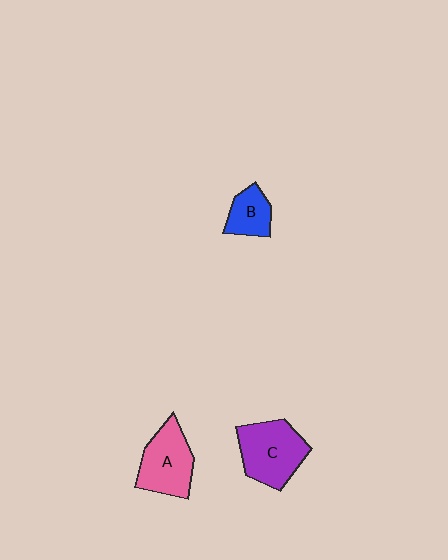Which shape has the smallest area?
Shape B (blue).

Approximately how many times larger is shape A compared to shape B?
Approximately 1.7 times.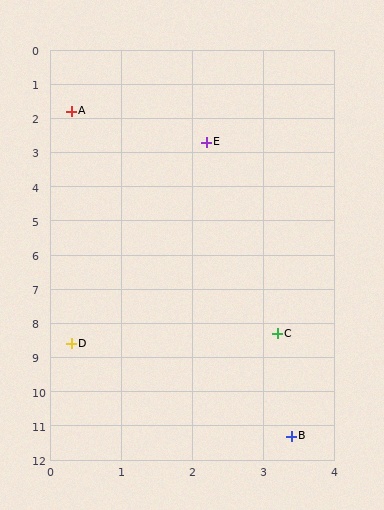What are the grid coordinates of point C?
Point C is at approximately (3.2, 8.3).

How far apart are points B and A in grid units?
Points B and A are about 10.0 grid units apart.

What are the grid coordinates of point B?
Point B is at approximately (3.4, 11.3).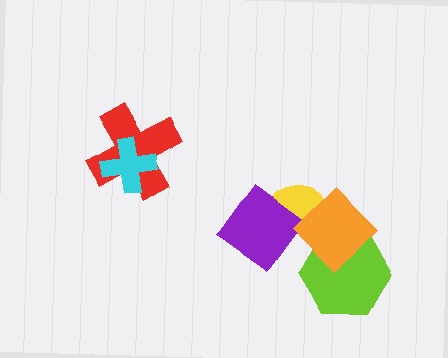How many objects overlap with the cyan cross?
1 object overlaps with the cyan cross.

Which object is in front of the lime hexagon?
The orange diamond is in front of the lime hexagon.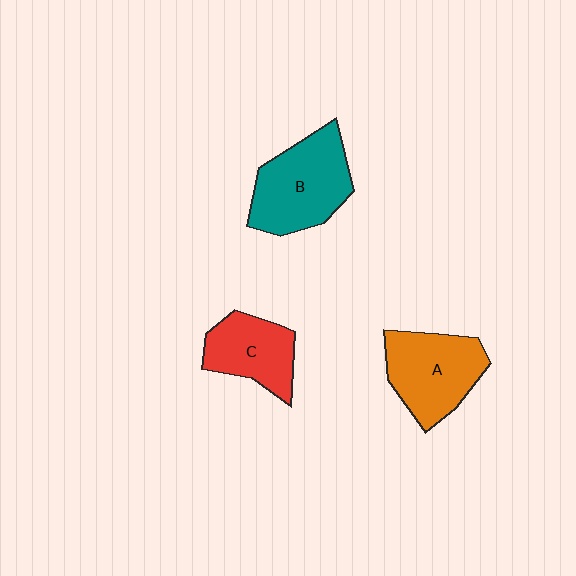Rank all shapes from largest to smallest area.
From largest to smallest: B (teal), A (orange), C (red).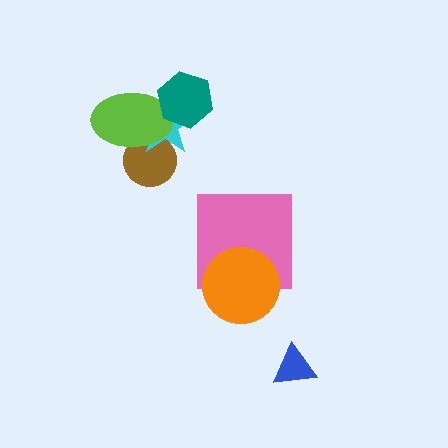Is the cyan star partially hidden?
Yes, it is partially covered by another shape.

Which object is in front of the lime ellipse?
The teal hexagon is in front of the lime ellipse.